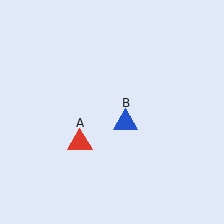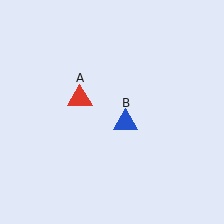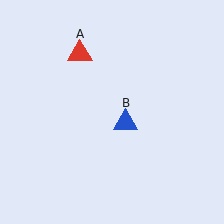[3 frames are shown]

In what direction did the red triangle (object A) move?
The red triangle (object A) moved up.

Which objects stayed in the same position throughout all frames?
Blue triangle (object B) remained stationary.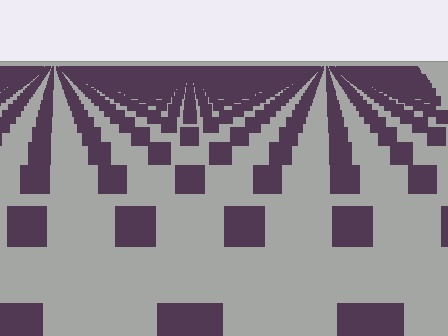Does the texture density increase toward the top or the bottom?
Density increases toward the top.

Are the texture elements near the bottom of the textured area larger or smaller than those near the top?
Larger. Near the bottom, elements are closer to the viewer and appear at a bigger on-screen size.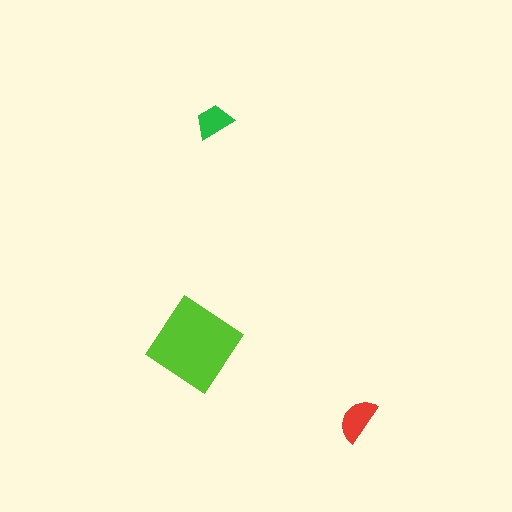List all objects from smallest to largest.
The green trapezoid, the red semicircle, the lime diamond.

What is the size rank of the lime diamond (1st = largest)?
1st.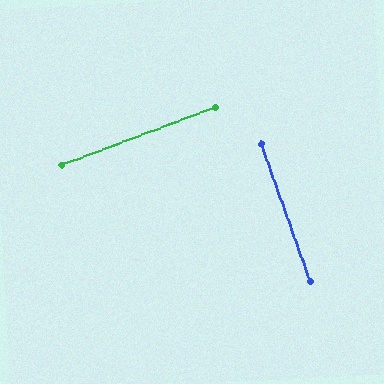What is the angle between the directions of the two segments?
Approximately 89 degrees.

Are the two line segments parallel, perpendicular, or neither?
Perpendicular — they meet at approximately 89°.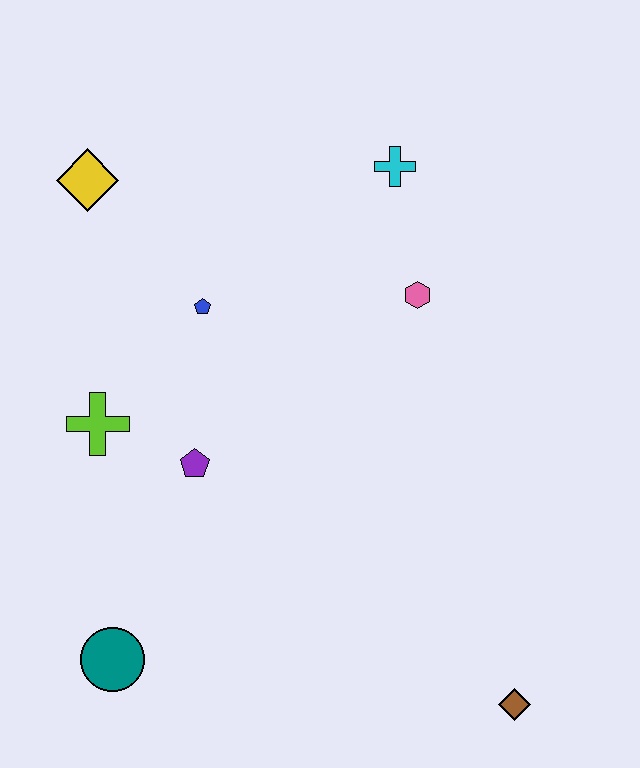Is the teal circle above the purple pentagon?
No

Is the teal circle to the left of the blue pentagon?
Yes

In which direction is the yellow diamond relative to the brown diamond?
The yellow diamond is above the brown diamond.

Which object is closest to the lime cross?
The purple pentagon is closest to the lime cross.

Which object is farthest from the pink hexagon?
The teal circle is farthest from the pink hexagon.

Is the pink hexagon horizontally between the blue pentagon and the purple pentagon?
No